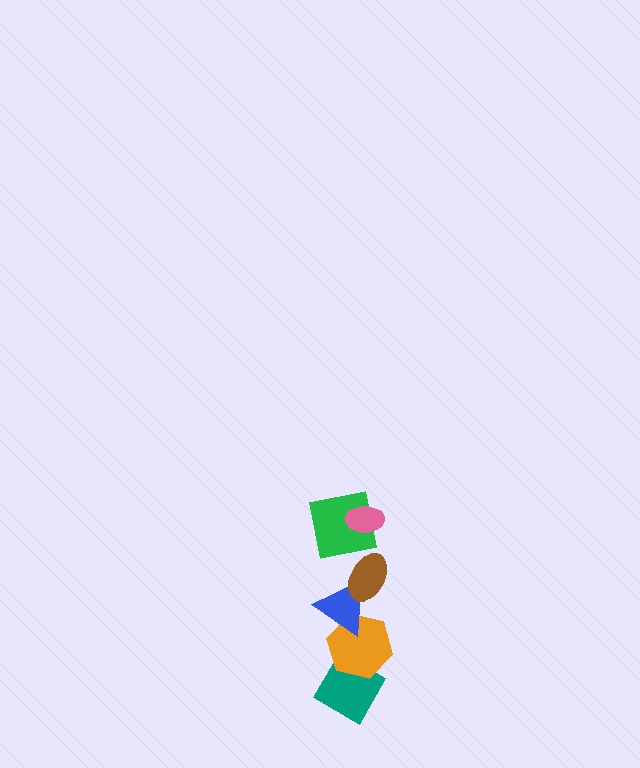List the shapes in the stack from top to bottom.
From top to bottom: the pink ellipse, the green square, the brown ellipse, the blue triangle, the orange hexagon, the teal diamond.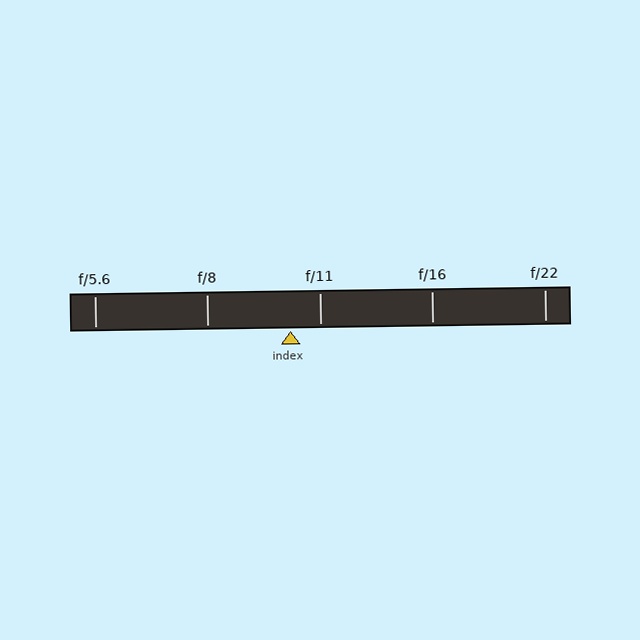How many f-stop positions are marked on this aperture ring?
There are 5 f-stop positions marked.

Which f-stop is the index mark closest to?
The index mark is closest to f/11.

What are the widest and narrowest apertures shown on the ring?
The widest aperture shown is f/5.6 and the narrowest is f/22.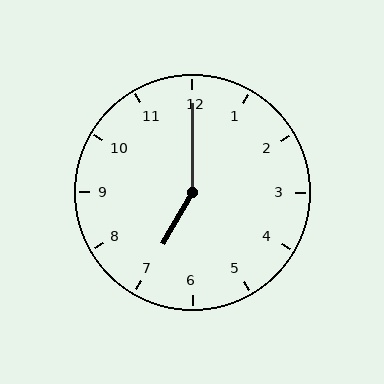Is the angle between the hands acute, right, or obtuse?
It is obtuse.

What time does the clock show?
7:00.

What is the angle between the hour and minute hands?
Approximately 150 degrees.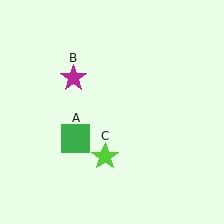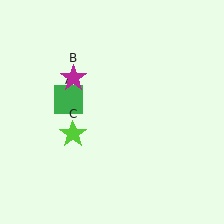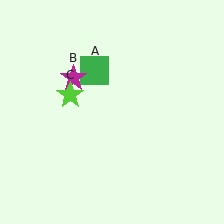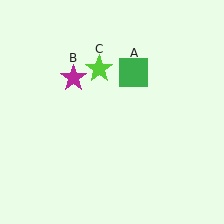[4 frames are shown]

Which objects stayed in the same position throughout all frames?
Magenta star (object B) remained stationary.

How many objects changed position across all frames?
2 objects changed position: green square (object A), lime star (object C).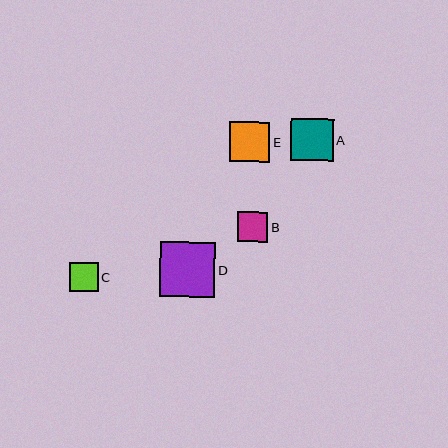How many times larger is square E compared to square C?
Square E is approximately 1.4 times the size of square C.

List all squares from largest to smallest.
From largest to smallest: D, A, E, B, C.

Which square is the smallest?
Square C is the smallest with a size of approximately 29 pixels.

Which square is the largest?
Square D is the largest with a size of approximately 55 pixels.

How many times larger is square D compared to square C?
Square D is approximately 1.9 times the size of square C.